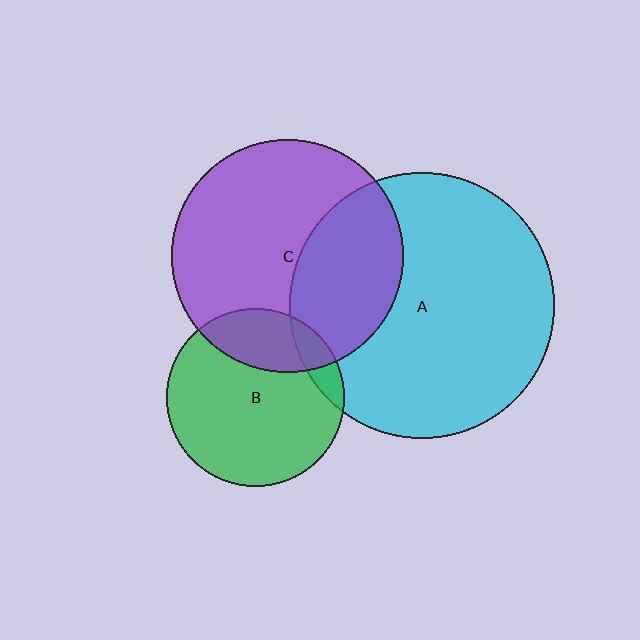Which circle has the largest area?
Circle A (cyan).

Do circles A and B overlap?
Yes.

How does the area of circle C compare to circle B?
Approximately 1.7 times.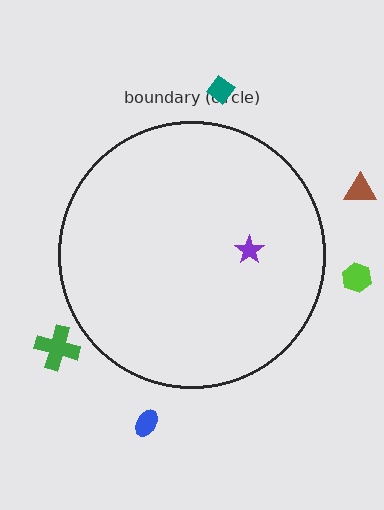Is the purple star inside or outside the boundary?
Inside.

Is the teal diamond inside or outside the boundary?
Outside.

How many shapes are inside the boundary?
1 inside, 5 outside.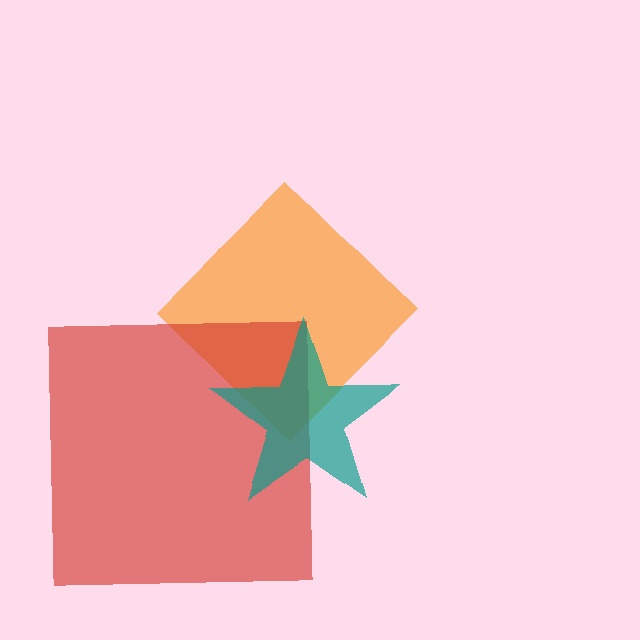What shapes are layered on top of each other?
The layered shapes are: an orange diamond, a red square, a teal star.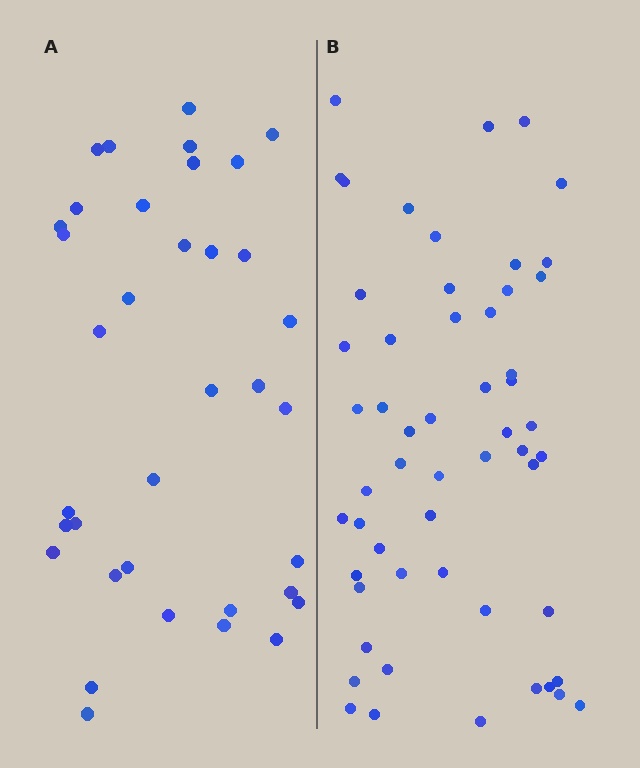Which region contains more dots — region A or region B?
Region B (the right region) has more dots.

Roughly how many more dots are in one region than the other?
Region B has approximately 20 more dots than region A.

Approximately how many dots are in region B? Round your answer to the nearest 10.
About 60 dots. (The exact count is 55, which rounds to 60.)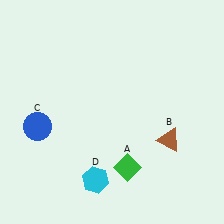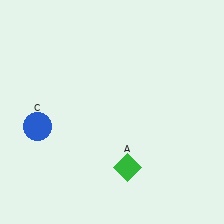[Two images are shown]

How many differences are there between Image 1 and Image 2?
There are 2 differences between the two images.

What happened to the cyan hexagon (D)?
The cyan hexagon (D) was removed in Image 2. It was in the bottom-left area of Image 1.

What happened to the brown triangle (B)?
The brown triangle (B) was removed in Image 2. It was in the bottom-right area of Image 1.